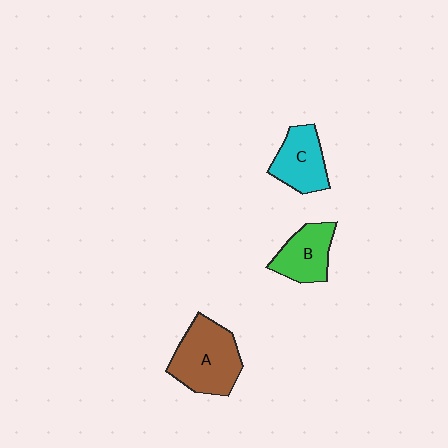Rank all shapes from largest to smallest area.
From largest to smallest: A (brown), C (cyan), B (green).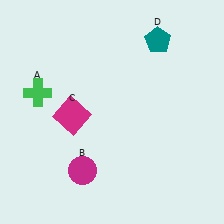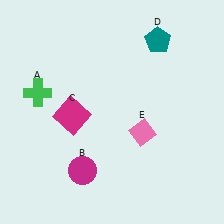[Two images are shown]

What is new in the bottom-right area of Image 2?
A pink diamond (E) was added in the bottom-right area of Image 2.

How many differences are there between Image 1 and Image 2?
There is 1 difference between the two images.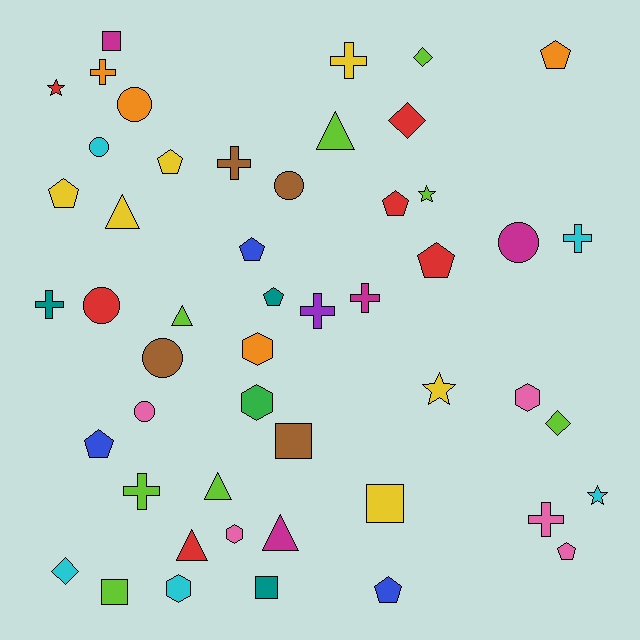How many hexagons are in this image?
There are 5 hexagons.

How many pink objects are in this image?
There are 5 pink objects.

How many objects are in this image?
There are 50 objects.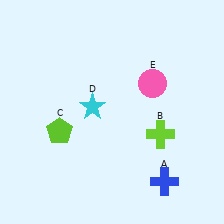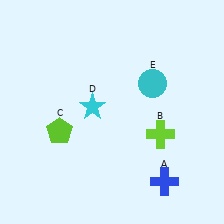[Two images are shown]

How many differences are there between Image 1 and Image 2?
There is 1 difference between the two images.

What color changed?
The circle (E) changed from pink in Image 1 to cyan in Image 2.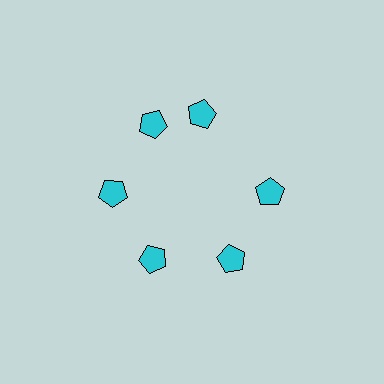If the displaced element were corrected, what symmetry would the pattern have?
It would have 6-fold rotational symmetry — the pattern would map onto itself every 60 degrees.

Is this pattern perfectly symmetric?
No. The 6 cyan pentagons are arranged in a ring, but one element near the 1 o'clock position is rotated out of alignment along the ring, breaking the 6-fold rotational symmetry.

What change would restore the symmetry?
The symmetry would be restored by rotating it back into even spacing with its neighbors so that all 6 pentagons sit at equal angles and equal distance from the center.